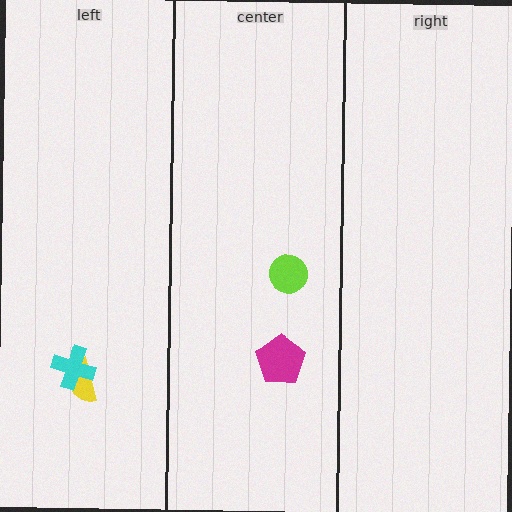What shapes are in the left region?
The yellow semicircle, the cyan cross.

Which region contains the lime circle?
The center region.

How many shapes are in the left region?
2.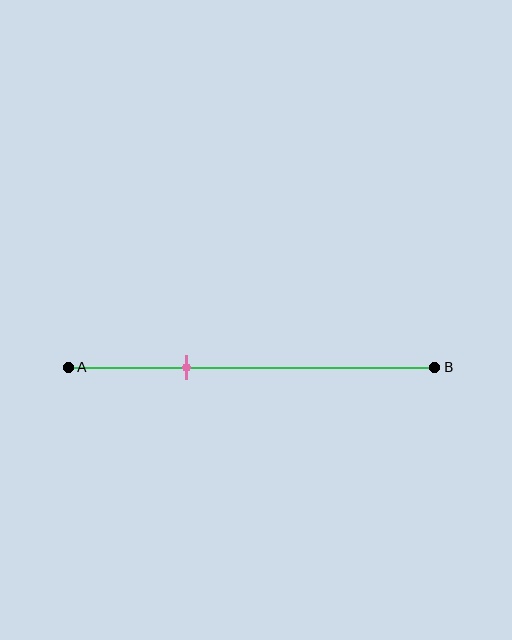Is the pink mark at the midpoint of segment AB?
No, the mark is at about 30% from A, not at the 50% midpoint.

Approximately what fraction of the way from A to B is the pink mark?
The pink mark is approximately 30% of the way from A to B.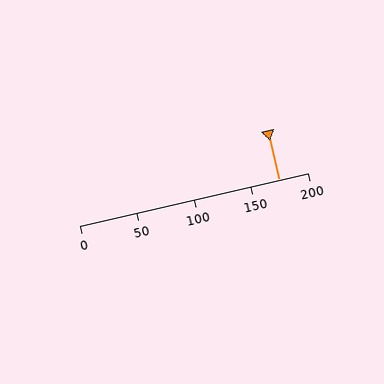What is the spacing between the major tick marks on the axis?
The major ticks are spaced 50 apart.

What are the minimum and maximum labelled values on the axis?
The axis runs from 0 to 200.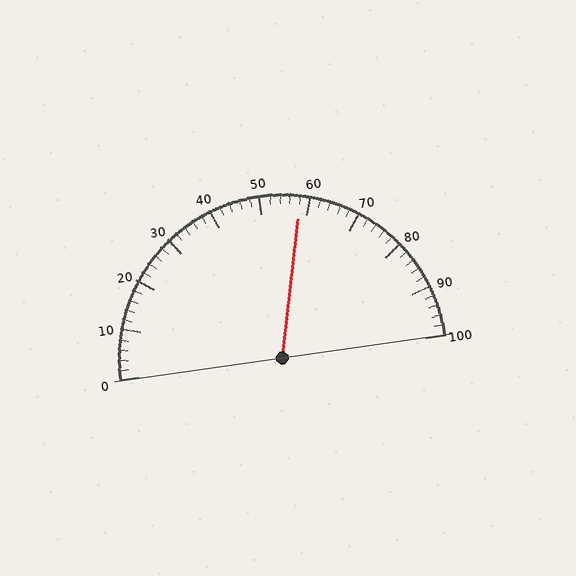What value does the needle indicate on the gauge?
The needle indicates approximately 58.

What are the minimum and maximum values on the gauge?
The gauge ranges from 0 to 100.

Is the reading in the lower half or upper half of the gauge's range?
The reading is in the upper half of the range (0 to 100).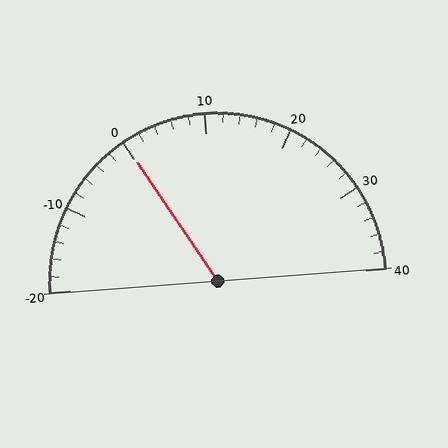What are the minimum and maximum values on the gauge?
The gauge ranges from -20 to 40.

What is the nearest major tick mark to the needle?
The nearest major tick mark is 0.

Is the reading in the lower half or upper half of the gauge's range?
The reading is in the lower half of the range (-20 to 40).